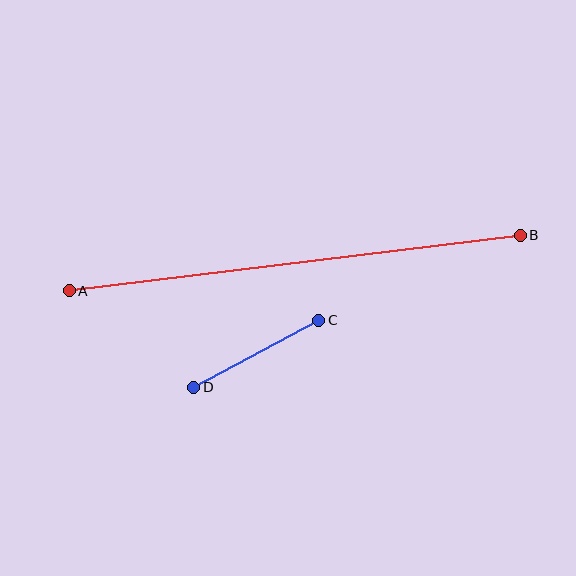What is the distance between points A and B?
The distance is approximately 455 pixels.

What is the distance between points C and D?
The distance is approximately 142 pixels.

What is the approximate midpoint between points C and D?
The midpoint is at approximately (256, 354) pixels.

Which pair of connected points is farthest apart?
Points A and B are farthest apart.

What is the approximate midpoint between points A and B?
The midpoint is at approximately (295, 263) pixels.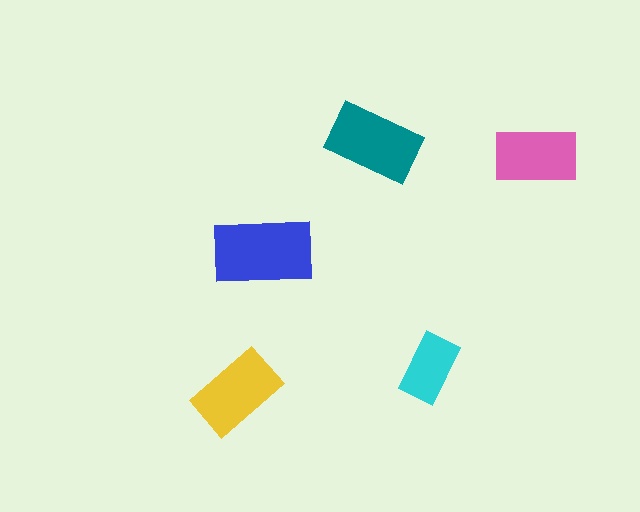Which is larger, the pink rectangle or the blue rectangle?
The blue one.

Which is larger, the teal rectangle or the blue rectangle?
The blue one.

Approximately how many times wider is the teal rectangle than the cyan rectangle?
About 1.5 times wider.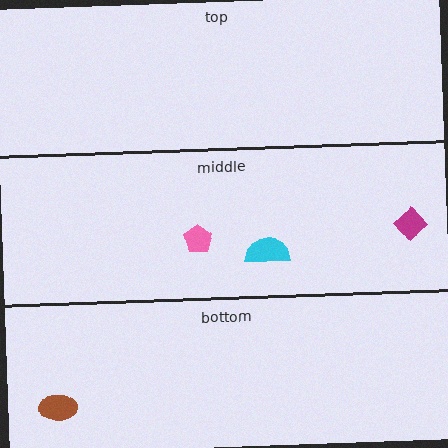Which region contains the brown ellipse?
The bottom region.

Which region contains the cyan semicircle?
The middle region.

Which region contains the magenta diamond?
The middle region.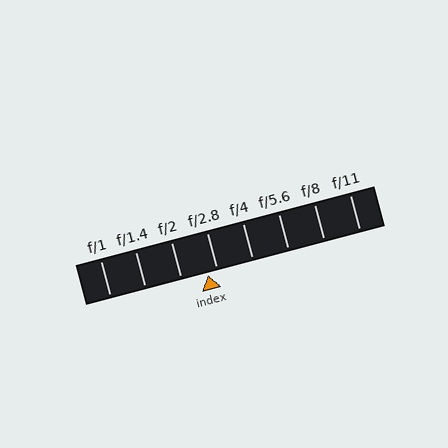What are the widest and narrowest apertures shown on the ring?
The widest aperture shown is f/1 and the narrowest is f/11.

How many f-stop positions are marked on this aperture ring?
There are 8 f-stop positions marked.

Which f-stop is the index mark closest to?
The index mark is closest to f/2.8.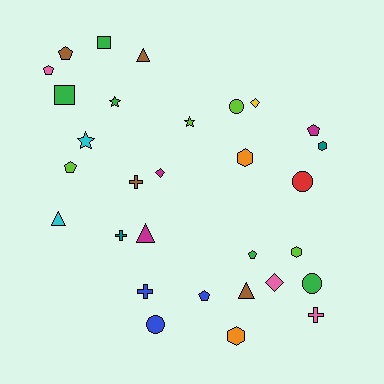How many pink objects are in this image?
There are 3 pink objects.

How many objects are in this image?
There are 30 objects.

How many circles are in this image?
There are 4 circles.